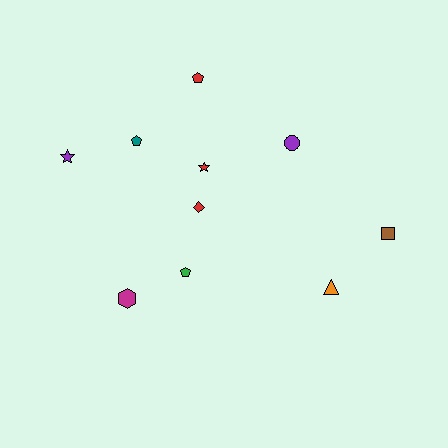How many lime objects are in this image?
There are no lime objects.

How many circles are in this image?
There is 1 circle.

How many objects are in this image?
There are 10 objects.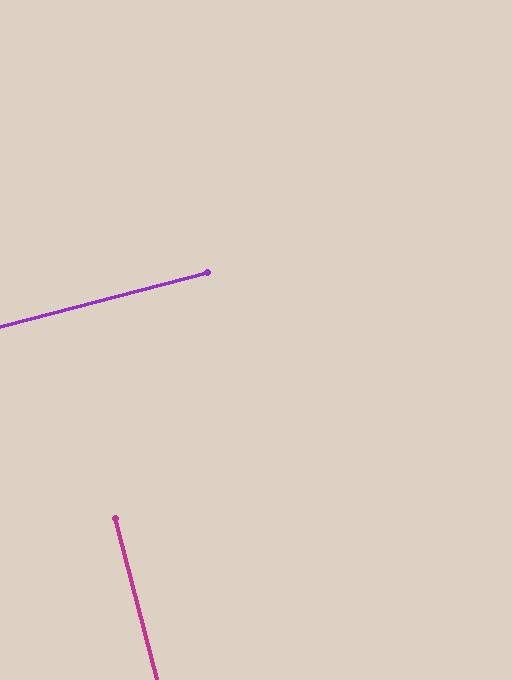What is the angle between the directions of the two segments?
Approximately 90 degrees.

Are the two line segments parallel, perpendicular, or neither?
Perpendicular — they meet at approximately 90°.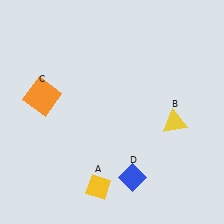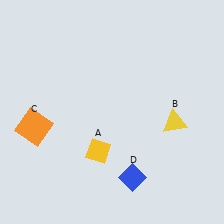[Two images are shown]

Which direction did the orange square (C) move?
The orange square (C) moved down.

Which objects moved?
The objects that moved are: the yellow diamond (A), the orange square (C).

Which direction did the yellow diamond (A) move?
The yellow diamond (A) moved up.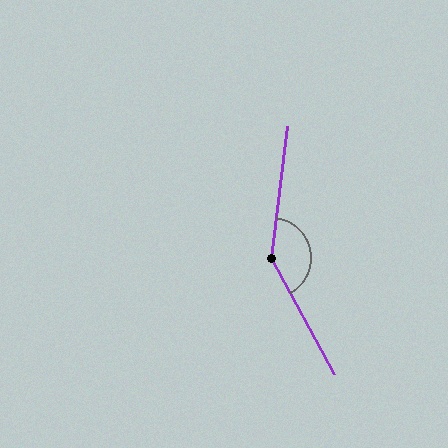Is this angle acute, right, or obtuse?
It is obtuse.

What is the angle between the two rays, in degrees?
Approximately 145 degrees.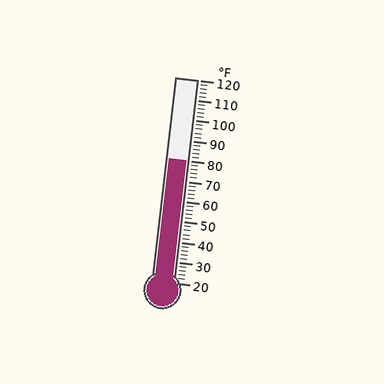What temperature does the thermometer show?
The thermometer shows approximately 80°F.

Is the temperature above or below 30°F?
The temperature is above 30°F.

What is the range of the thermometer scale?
The thermometer scale ranges from 20°F to 120°F.